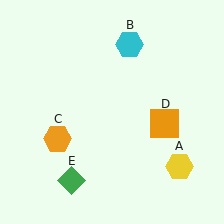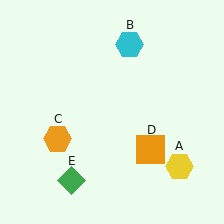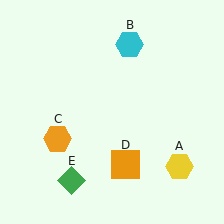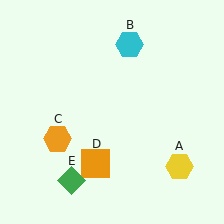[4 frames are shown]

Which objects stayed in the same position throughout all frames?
Yellow hexagon (object A) and cyan hexagon (object B) and orange hexagon (object C) and green diamond (object E) remained stationary.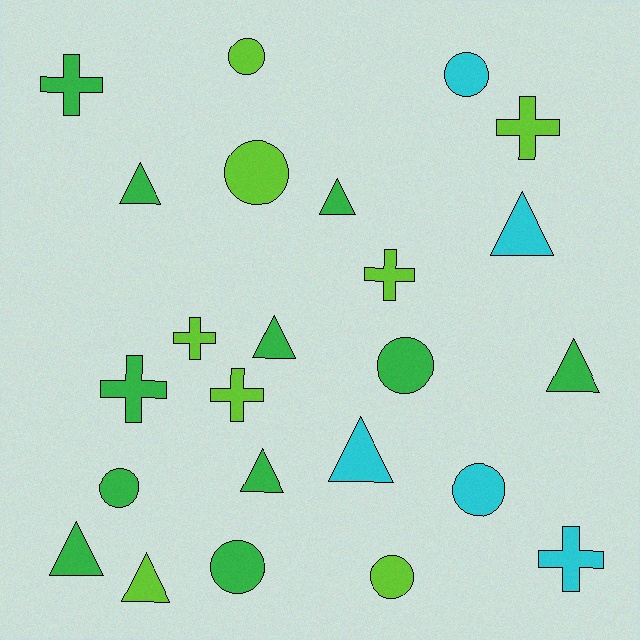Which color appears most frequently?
Green, with 11 objects.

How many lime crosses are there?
There are 4 lime crosses.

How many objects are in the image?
There are 24 objects.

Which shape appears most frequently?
Triangle, with 9 objects.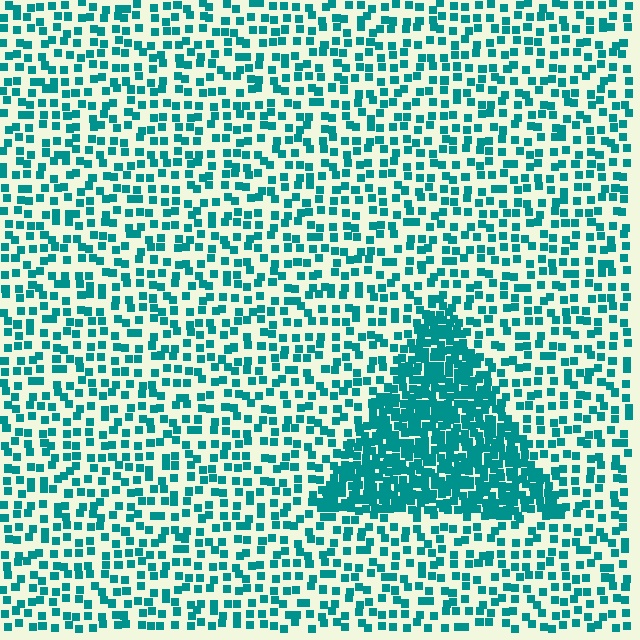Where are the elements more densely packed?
The elements are more densely packed inside the triangle boundary.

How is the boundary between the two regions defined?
The boundary is defined by a change in element density (approximately 2.6x ratio). All elements are the same color, size, and shape.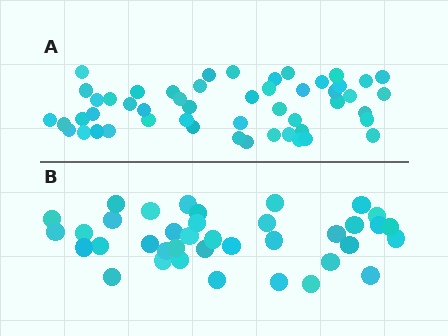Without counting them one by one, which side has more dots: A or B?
Region A (the top region) has more dots.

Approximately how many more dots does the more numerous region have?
Region A has approximately 15 more dots than region B.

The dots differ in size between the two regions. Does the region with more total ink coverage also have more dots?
No. Region B has more total ink coverage because its dots are larger, but region A actually contains more individual dots. Total area can be misleading — the number of items is what matters here.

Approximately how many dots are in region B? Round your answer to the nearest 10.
About 40 dots. (The exact count is 38, which rounds to 40.)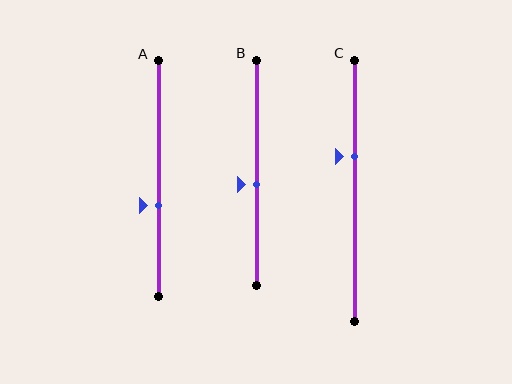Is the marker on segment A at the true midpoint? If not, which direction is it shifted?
No, the marker on segment A is shifted downward by about 11% of the segment length.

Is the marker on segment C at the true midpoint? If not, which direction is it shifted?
No, the marker on segment C is shifted upward by about 13% of the segment length.